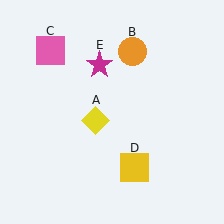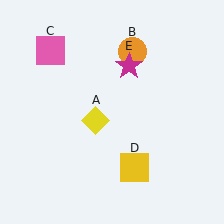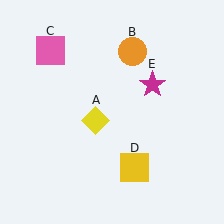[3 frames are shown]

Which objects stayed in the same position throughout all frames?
Yellow diamond (object A) and orange circle (object B) and pink square (object C) and yellow square (object D) remained stationary.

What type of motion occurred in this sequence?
The magenta star (object E) rotated clockwise around the center of the scene.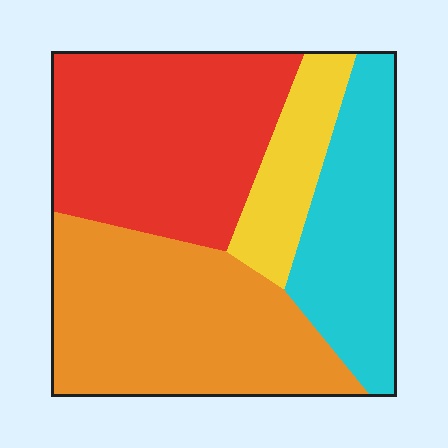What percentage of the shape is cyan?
Cyan covers 21% of the shape.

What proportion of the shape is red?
Red covers roughly 35% of the shape.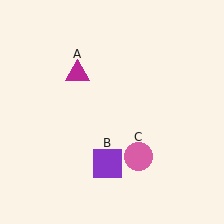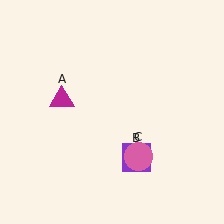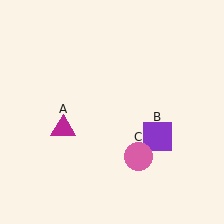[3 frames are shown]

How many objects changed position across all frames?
2 objects changed position: magenta triangle (object A), purple square (object B).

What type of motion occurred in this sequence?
The magenta triangle (object A), purple square (object B) rotated counterclockwise around the center of the scene.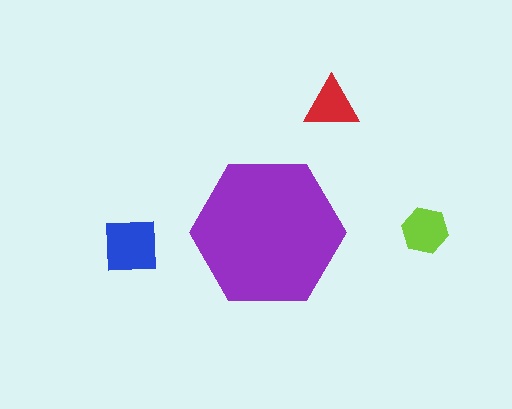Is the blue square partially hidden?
No, the blue square is fully visible.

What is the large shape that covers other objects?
A purple hexagon.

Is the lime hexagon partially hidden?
No, the lime hexagon is fully visible.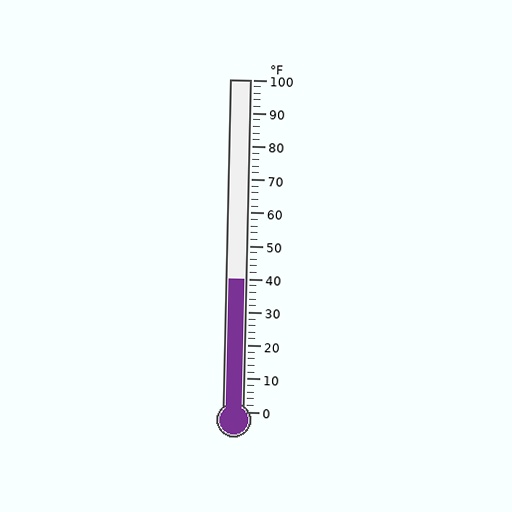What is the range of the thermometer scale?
The thermometer scale ranges from 0°F to 100°F.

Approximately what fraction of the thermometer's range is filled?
The thermometer is filled to approximately 40% of its range.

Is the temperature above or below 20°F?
The temperature is above 20°F.